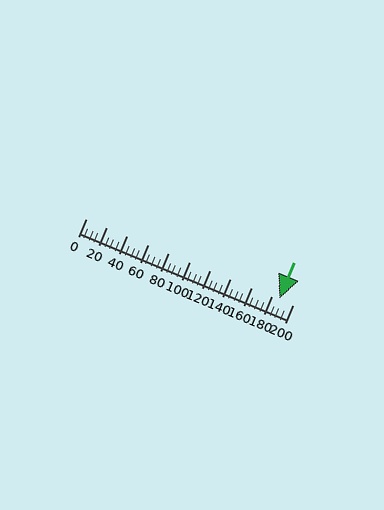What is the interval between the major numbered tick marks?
The major tick marks are spaced 20 units apart.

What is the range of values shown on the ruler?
The ruler shows values from 0 to 200.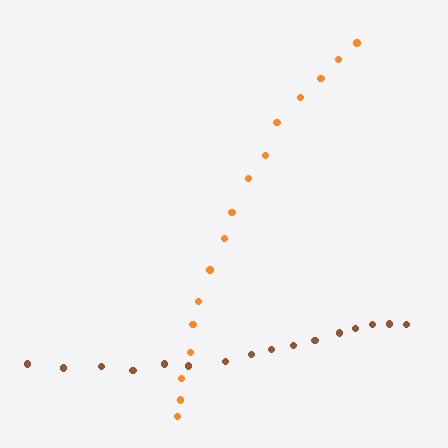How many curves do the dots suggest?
There are 2 distinct paths.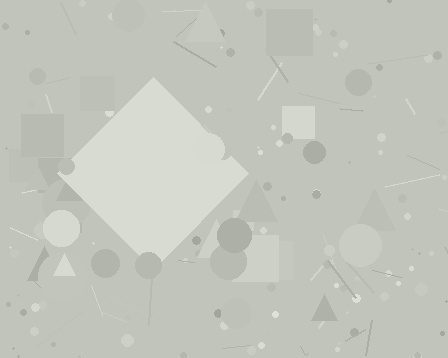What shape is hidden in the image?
A diamond is hidden in the image.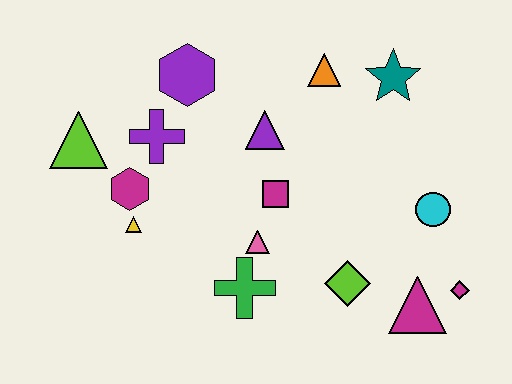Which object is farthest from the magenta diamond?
The lime triangle is farthest from the magenta diamond.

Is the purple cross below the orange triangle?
Yes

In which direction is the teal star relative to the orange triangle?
The teal star is to the right of the orange triangle.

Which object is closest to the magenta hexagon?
The yellow triangle is closest to the magenta hexagon.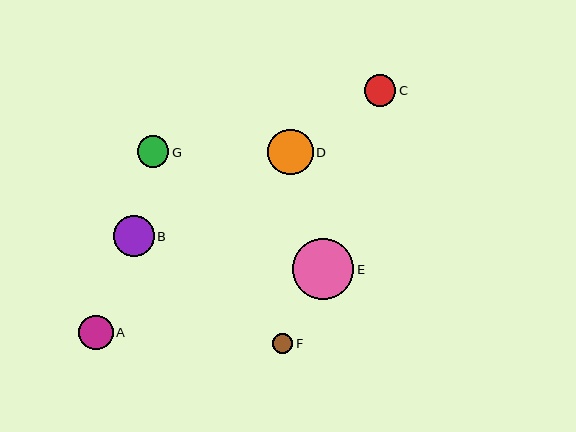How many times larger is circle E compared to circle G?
Circle E is approximately 1.9 times the size of circle G.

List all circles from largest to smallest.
From largest to smallest: E, D, B, A, G, C, F.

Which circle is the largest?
Circle E is the largest with a size of approximately 61 pixels.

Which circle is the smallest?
Circle F is the smallest with a size of approximately 20 pixels.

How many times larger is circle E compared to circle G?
Circle E is approximately 1.9 times the size of circle G.